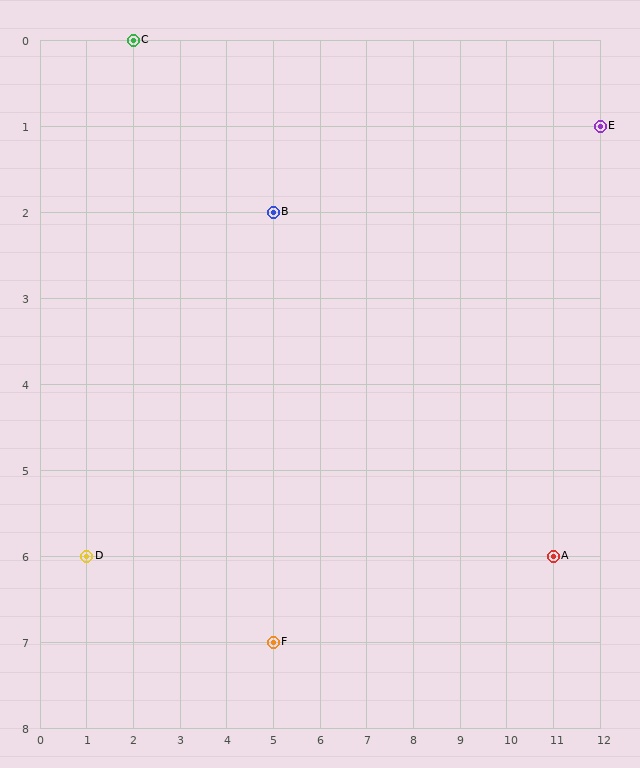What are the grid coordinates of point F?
Point F is at grid coordinates (5, 7).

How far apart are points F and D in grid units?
Points F and D are 4 columns and 1 row apart (about 4.1 grid units diagonally).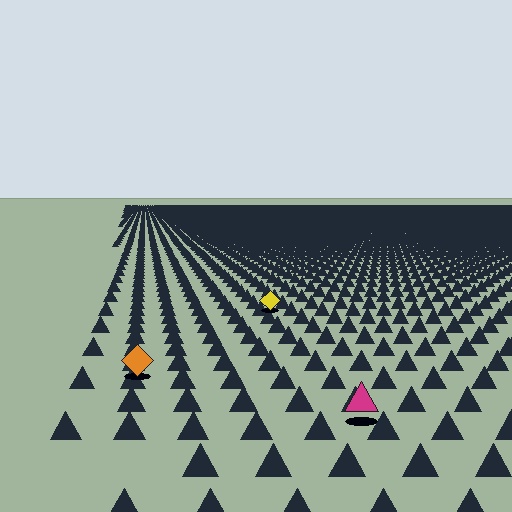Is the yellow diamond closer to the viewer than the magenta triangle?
No. The magenta triangle is closer — you can tell from the texture gradient: the ground texture is coarser near it.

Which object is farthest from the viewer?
The yellow diamond is farthest from the viewer. It appears smaller and the ground texture around it is denser.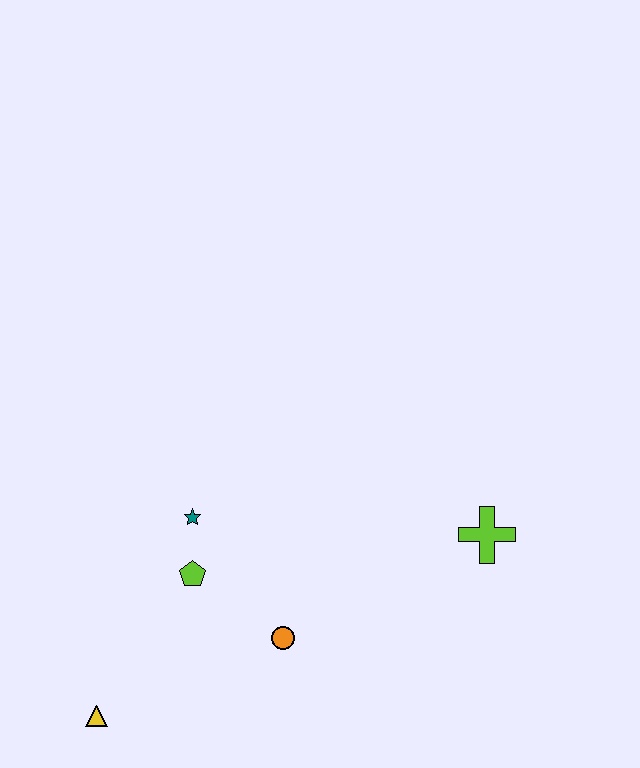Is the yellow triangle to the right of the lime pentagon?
No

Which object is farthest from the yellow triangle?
The lime cross is farthest from the yellow triangle.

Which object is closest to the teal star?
The lime pentagon is closest to the teal star.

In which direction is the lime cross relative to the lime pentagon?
The lime cross is to the right of the lime pentagon.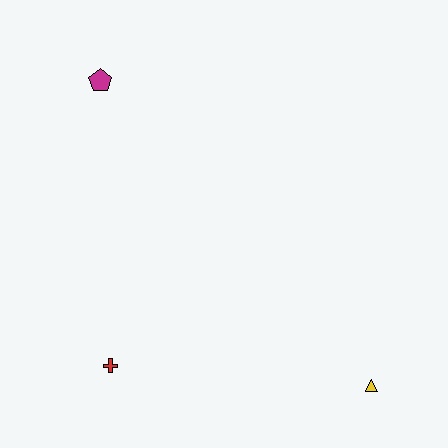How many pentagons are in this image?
There is 1 pentagon.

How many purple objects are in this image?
There are no purple objects.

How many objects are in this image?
There are 3 objects.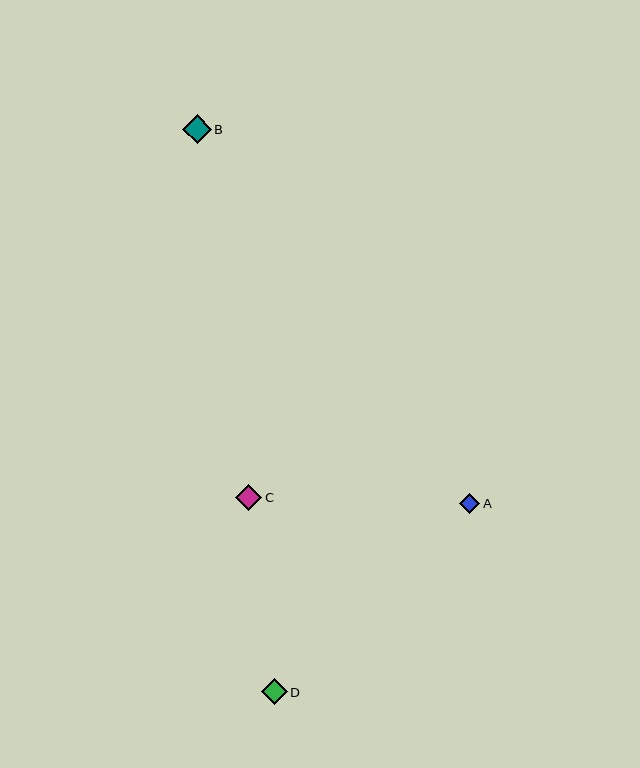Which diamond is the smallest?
Diamond A is the smallest with a size of approximately 20 pixels.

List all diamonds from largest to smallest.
From largest to smallest: B, C, D, A.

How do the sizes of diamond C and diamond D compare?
Diamond C and diamond D are approximately the same size.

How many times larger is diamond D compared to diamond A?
Diamond D is approximately 1.3 times the size of diamond A.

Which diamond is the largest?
Diamond B is the largest with a size of approximately 29 pixels.